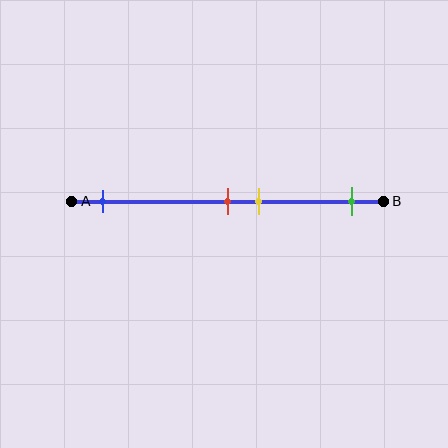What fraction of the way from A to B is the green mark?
The green mark is approximately 90% (0.9) of the way from A to B.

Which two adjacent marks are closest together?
The red and yellow marks are the closest adjacent pair.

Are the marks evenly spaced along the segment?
No, the marks are not evenly spaced.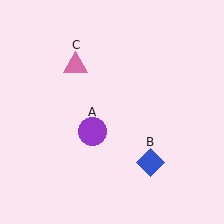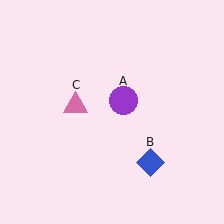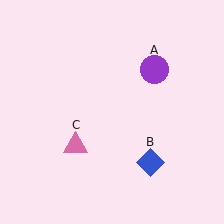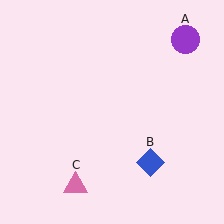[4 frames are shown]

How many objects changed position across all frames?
2 objects changed position: purple circle (object A), pink triangle (object C).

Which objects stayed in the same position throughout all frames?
Blue diamond (object B) remained stationary.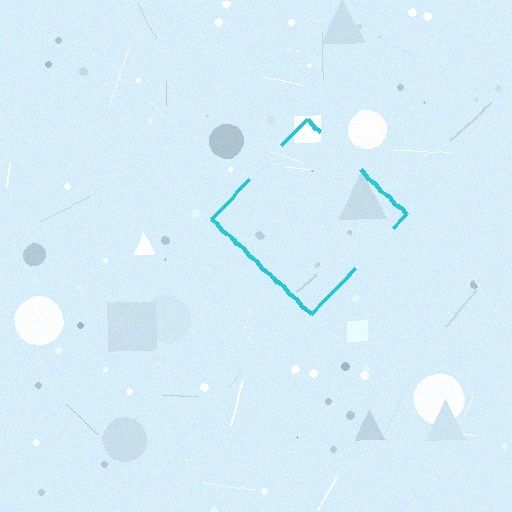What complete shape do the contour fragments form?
The contour fragments form a diamond.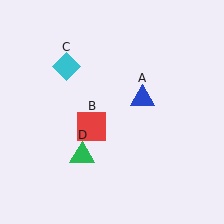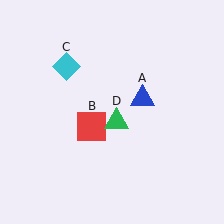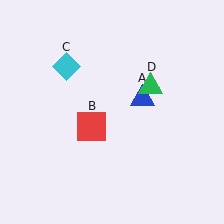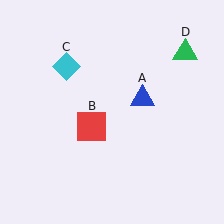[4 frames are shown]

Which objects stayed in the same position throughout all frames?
Blue triangle (object A) and red square (object B) and cyan diamond (object C) remained stationary.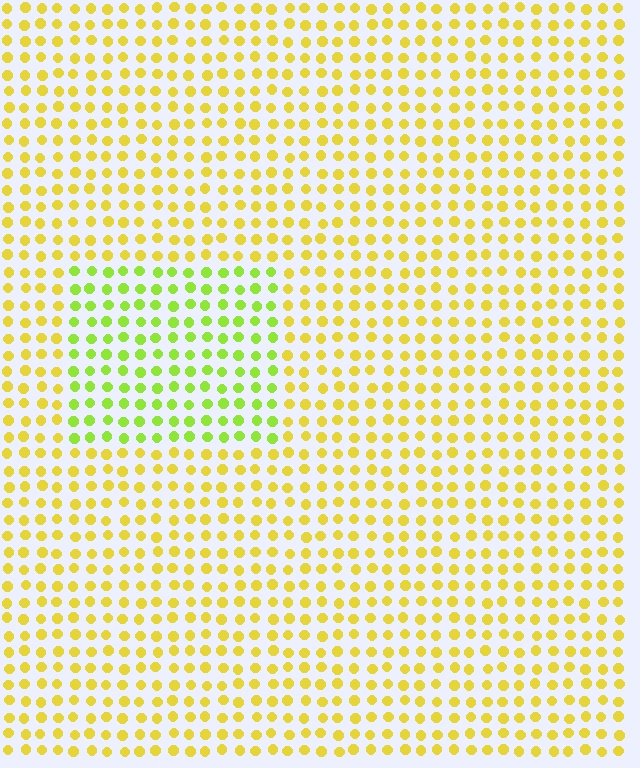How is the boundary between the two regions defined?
The boundary is defined purely by a slight shift in hue (about 36 degrees). Spacing, size, and orientation are identical on both sides.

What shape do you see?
I see a rectangle.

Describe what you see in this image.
The image is filled with small yellow elements in a uniform arrangement. A rectangle-shaped region is visible where the elements are tinted to a slightly different hue, forming a subtle color boundary.